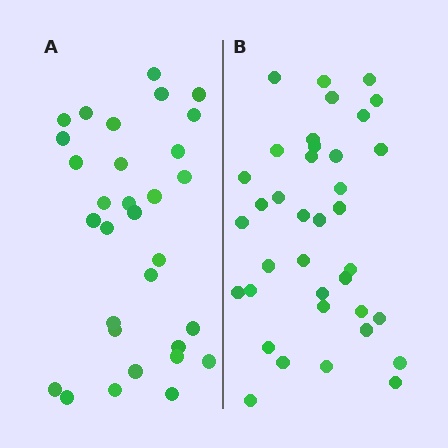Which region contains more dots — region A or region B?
Region B (the right region) has more dots.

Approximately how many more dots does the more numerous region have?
Region B has about 6 more dots than region A.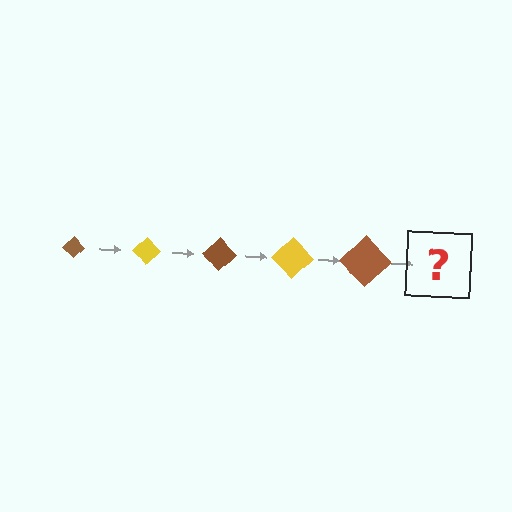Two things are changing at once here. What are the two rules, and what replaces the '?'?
The two rules are that the diamond grows larger each step and the color cycles through brown and yellow. The '?' should be a yellow diamond, larger than the previous one.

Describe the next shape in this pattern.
It should be a yellow diamond, larger than the previous one.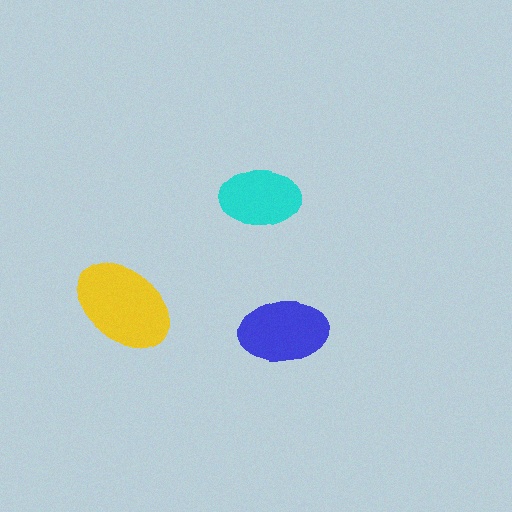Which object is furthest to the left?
The yellow ellipse is leftmost.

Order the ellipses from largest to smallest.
the yellow one, the blue one, the cyan one.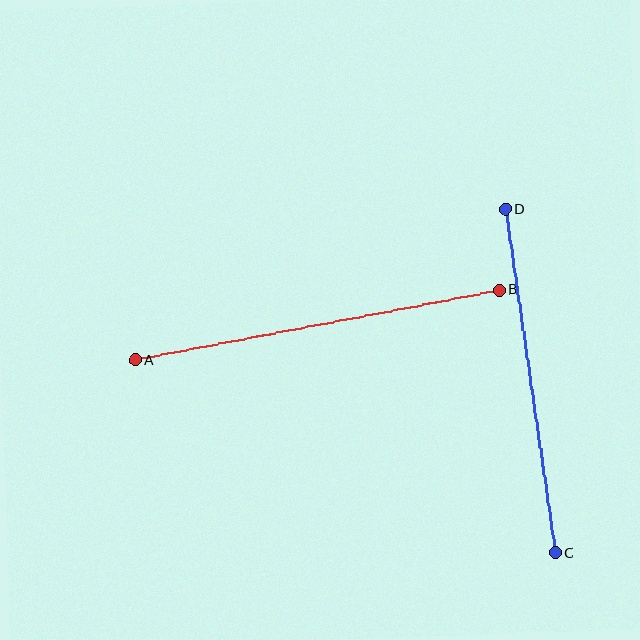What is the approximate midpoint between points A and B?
The midpoint is at approximately (318, 325) pixels.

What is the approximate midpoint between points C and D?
The midpoint is at approximately (531, 381) pixels.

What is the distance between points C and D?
The distance is approximately 347 pixels.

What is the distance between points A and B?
The distance is approximately 370 pixels.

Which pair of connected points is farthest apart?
Points A and B are farthest apart.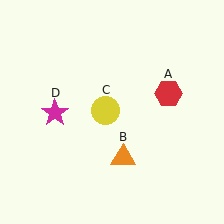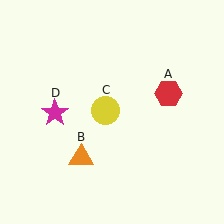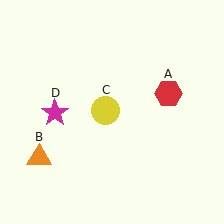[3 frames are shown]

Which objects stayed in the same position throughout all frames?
Red hexagon (object A) and yellow circle (object C) and magenta star (object D) remained stationary.